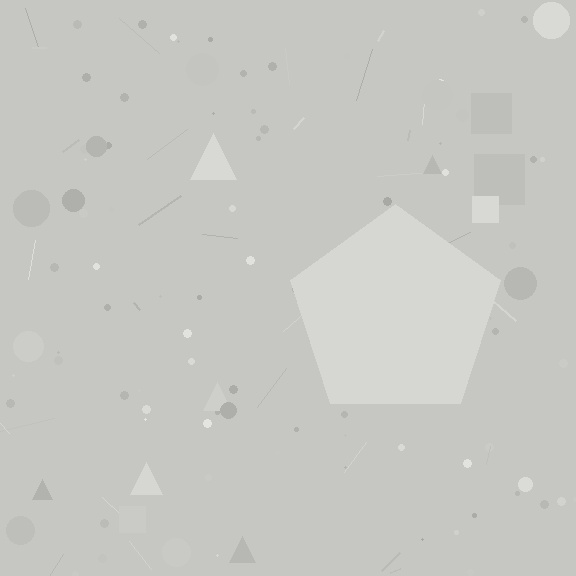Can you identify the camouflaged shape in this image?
The camouflaged shape is a pentagon.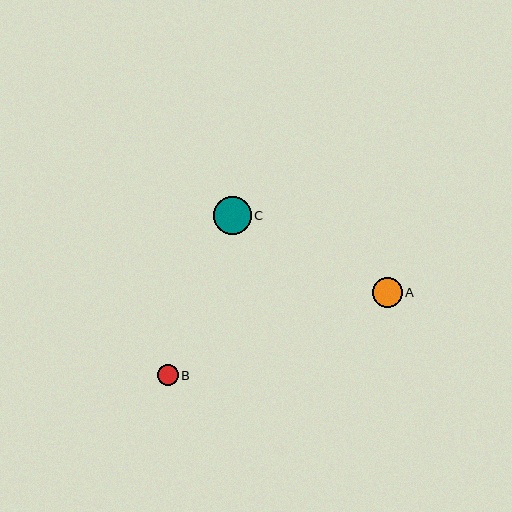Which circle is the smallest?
Circle B is the smallest with a size of approximately 21 pixels.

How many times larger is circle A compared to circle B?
Circle A is approximately 1.4 times the size of circle B.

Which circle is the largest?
Circle C is the largest with a size of approximately 38 pixels.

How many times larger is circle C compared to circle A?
Circle C is approximately 1.3 times the size of circle A.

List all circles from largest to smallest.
From largest to smallest: C, A, B.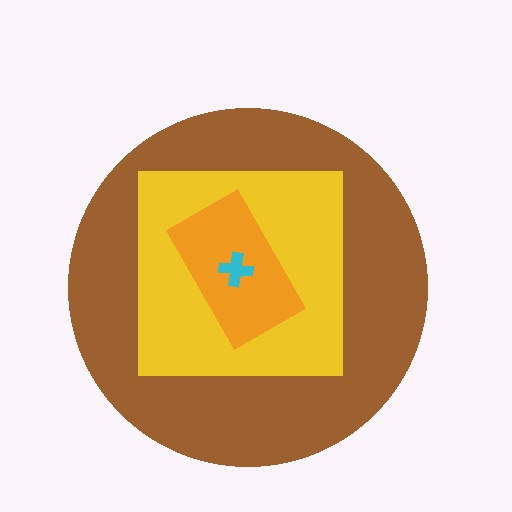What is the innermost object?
The cyan cross.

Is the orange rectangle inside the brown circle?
Yes.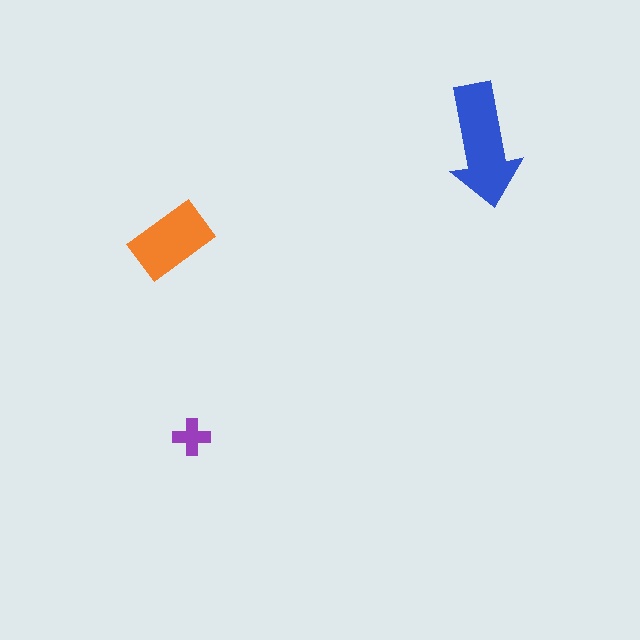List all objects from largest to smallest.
The blue arrow, the orange rectangle, the purple cross.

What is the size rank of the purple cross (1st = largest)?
3rd.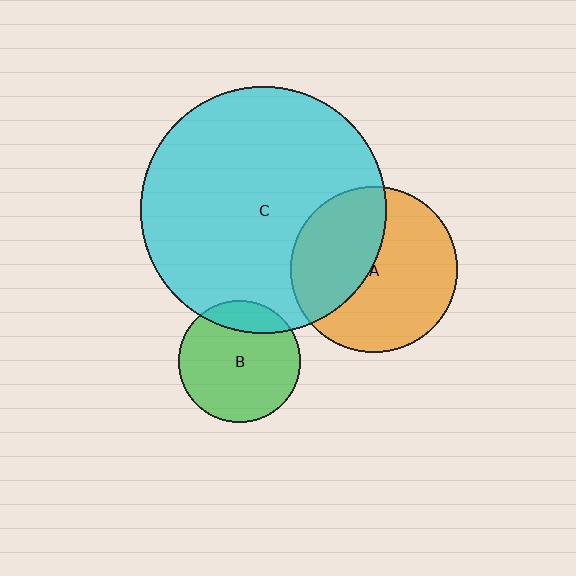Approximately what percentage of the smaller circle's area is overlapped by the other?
Approximately 40%.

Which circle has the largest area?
Circle C (cyan).